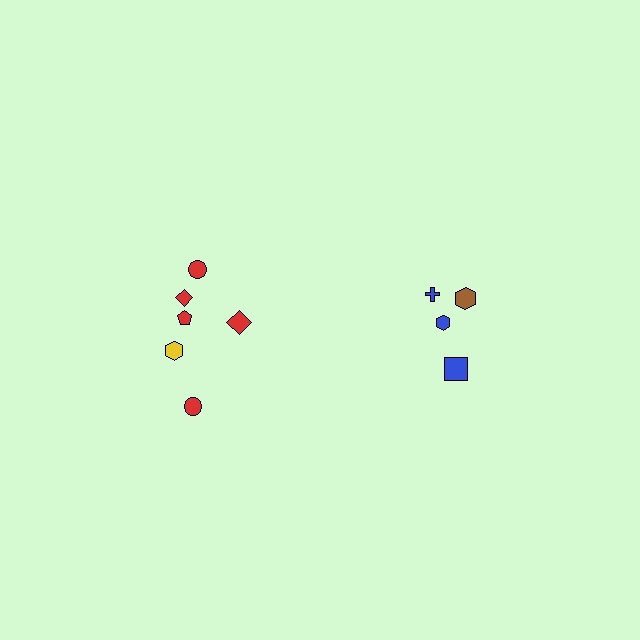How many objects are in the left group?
There are 6 objects.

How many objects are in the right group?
There are 4 objects.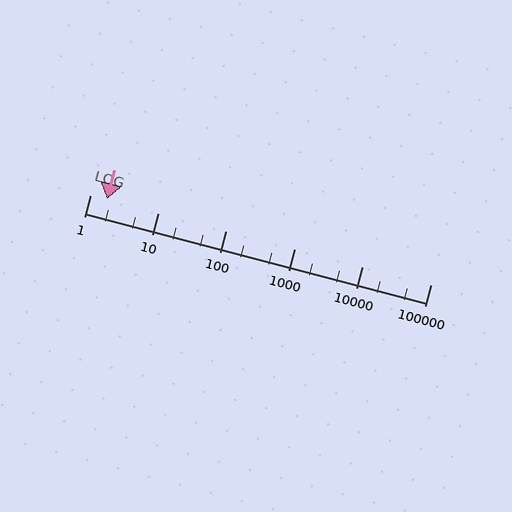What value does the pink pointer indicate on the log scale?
The pointer indicates approximately 1.8.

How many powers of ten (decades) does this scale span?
The scale spans 5 decades, from 1 to 100000.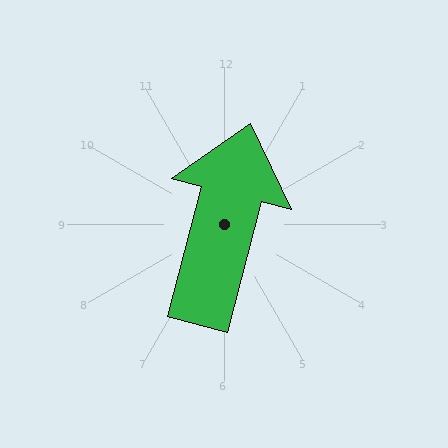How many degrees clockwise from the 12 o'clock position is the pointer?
Approximately 15 degrees.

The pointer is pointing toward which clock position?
Roughly 12 o'clock.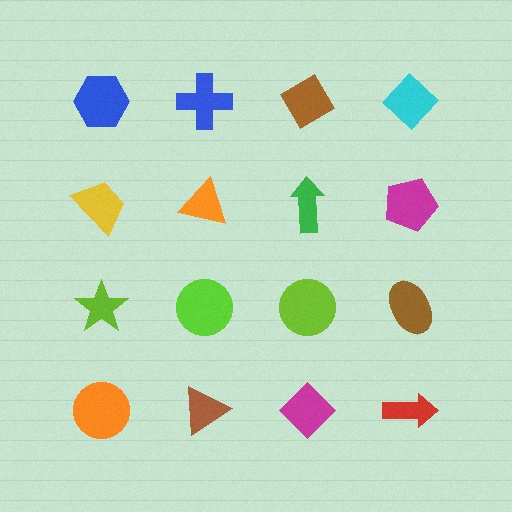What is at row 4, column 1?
An orange circle.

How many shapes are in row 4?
4 shapes.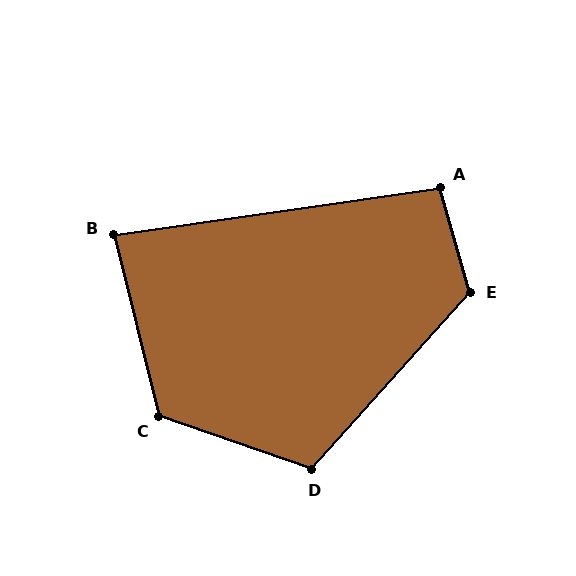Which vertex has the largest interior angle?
C, at approximately 123 degrees.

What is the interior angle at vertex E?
Approximately 122 degrees (obtuse).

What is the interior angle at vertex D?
Approximately 113 degrees (obtuse).